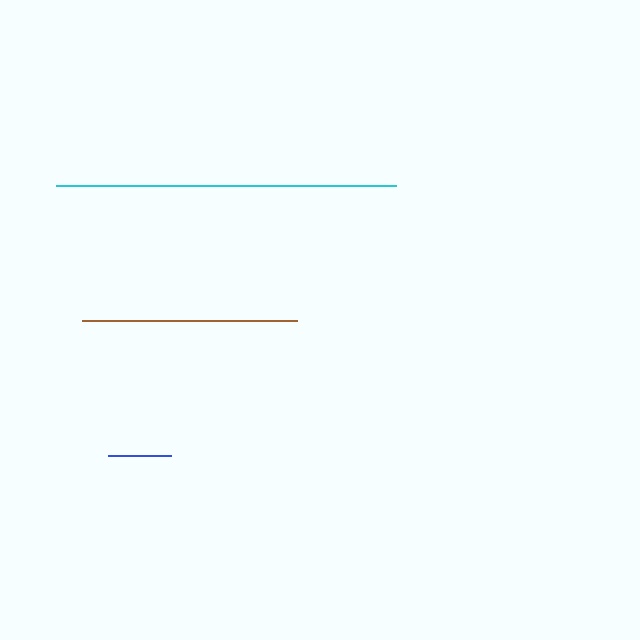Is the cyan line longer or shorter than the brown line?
The cyan line is longer than the brown line.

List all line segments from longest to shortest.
From longest to shortest: cyan, brown, blue.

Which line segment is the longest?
The cyan line is the longest at approximately 339 pixels.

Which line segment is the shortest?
The blue line is the shortest at approximately 63 pixels.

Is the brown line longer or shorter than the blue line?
The brown line is longer than the blue line.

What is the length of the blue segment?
The blue segment is approximately 63 pixels long.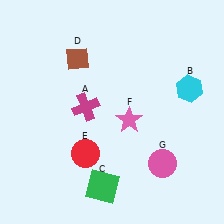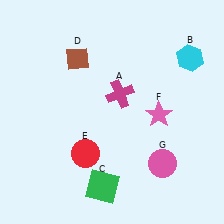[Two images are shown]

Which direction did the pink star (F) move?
The pink star (F) moved right.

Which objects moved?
The objects that moved are: the magenta cross (A), the cyan hexagon (B), the pink star (F).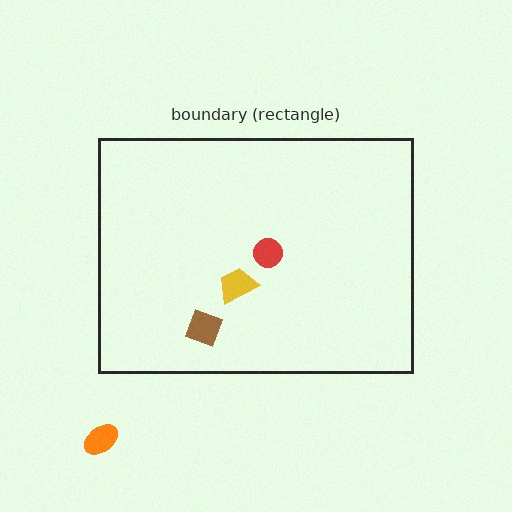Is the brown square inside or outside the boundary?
Inside.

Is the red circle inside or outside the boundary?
Inside.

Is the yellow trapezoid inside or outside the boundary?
Inside.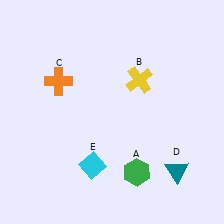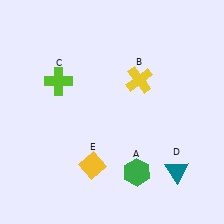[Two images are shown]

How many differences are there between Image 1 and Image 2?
There are 2 differences between the two images.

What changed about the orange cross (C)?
In Image 1, C is orange. In Image 2, it changed to lime.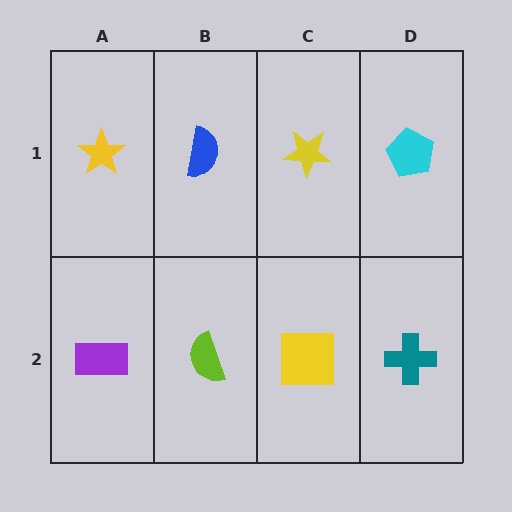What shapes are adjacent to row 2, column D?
A cyan pentagon (row 1, column D), a yellow square (row 2, column C).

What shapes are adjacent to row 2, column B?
A blue semicircle (row 1, column B), a purple rectangle (row 2, column A), a yellow square (row 2, column C).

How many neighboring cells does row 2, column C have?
3.